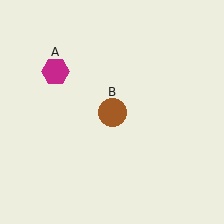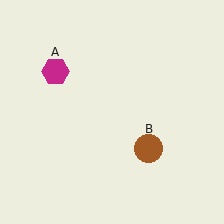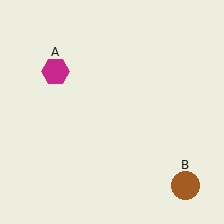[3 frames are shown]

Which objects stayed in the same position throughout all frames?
Magenta hexagon (object A) remained stationary.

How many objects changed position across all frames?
1 object changed position: brown circle (object B).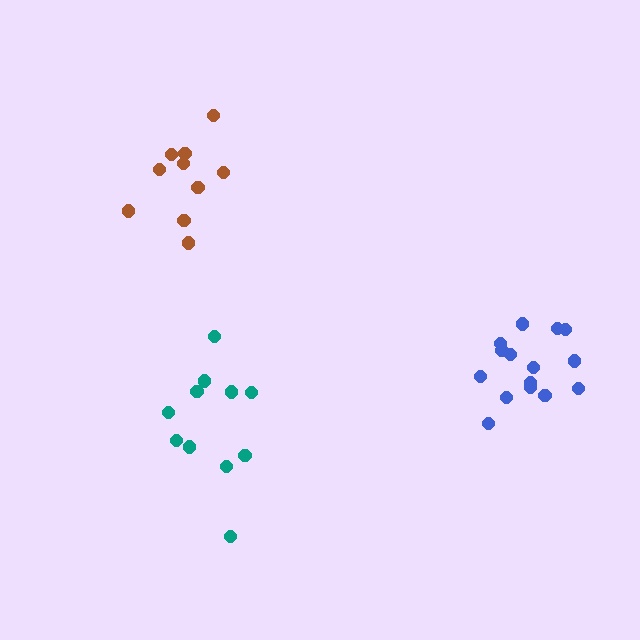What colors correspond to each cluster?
The clusters are colored: blue, teal, brown.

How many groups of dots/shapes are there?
There are 3 groups.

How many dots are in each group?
Group 1: 15 dots, Group 2: 11 dots, Group 3: 10 dots (36 total).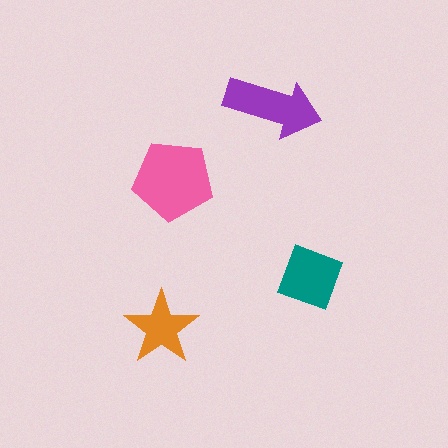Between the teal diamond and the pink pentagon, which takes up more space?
The pink pentagon.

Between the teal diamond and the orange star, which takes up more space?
The teal diamond.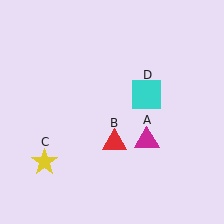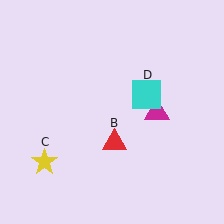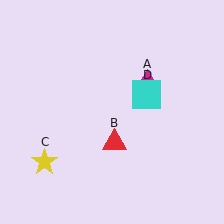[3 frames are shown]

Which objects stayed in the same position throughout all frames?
Red triangle (object B) and yellow star (object C) and cyan square (object D) remained stationary.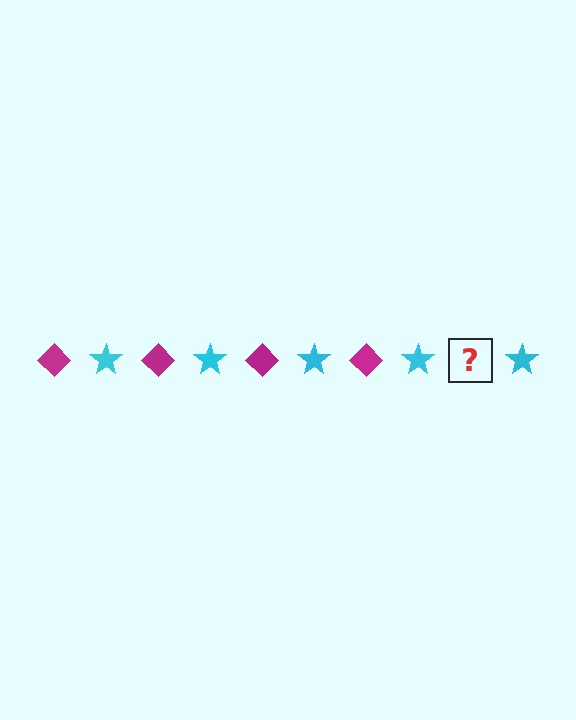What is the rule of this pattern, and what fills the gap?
The rule is that the pattern alternates between magenta diamond and cyan star. The gap should be filled with a magenta diamond.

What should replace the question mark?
The question mark should be replaced with a magenta diamond.